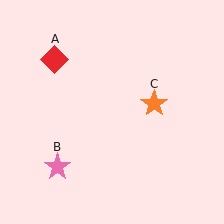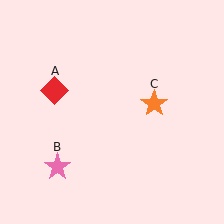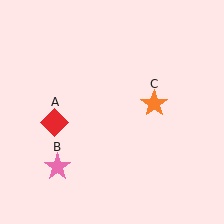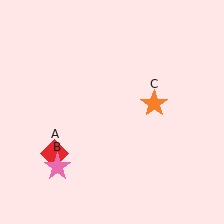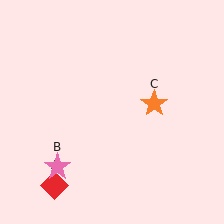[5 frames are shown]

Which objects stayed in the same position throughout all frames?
Pink star (object B) and orange star (object C) remained stationary.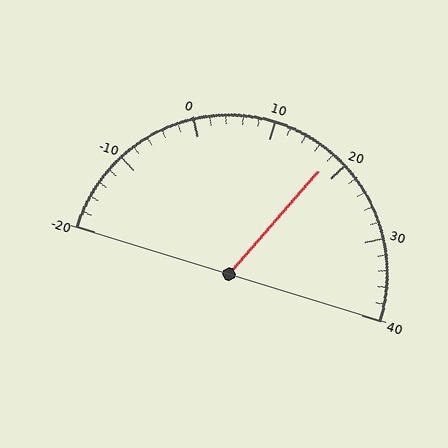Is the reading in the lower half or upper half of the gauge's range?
The reading is in the upper half of the range (-20 to 40).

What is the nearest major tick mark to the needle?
The nearest major tick mark is 20.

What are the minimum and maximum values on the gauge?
The gauge ranges from -20 to 40.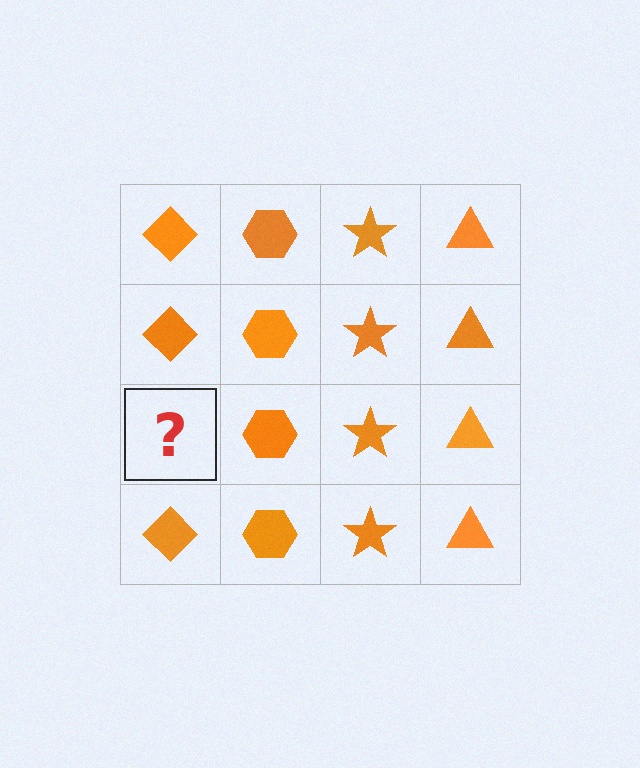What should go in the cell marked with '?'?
The missing cell should contain an orange diamond.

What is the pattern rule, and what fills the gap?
The rule is that each column has a consistent shape. The gap should be filled with an orange diamond.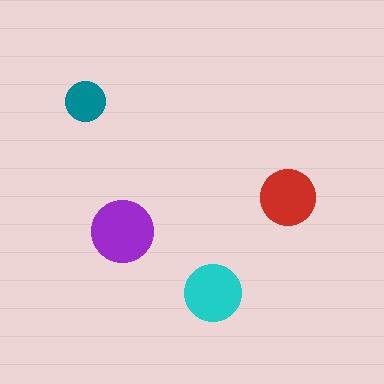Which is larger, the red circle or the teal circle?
The red one.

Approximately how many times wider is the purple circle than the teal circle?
About 1.5 times wider.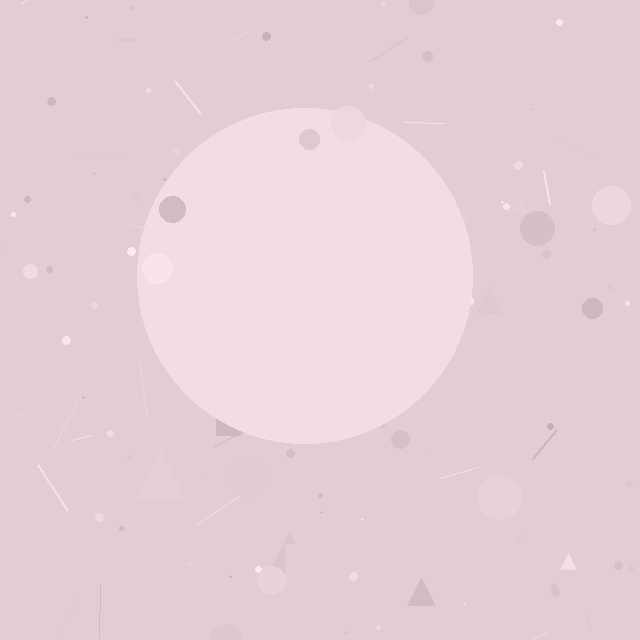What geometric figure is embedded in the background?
A circle is embedded in the background.